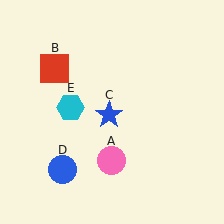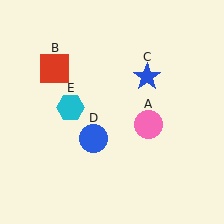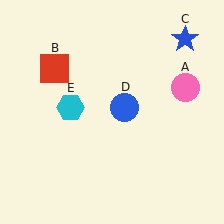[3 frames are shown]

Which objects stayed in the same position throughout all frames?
Red square (object B) and cyan hexagon (object E) remained stationary.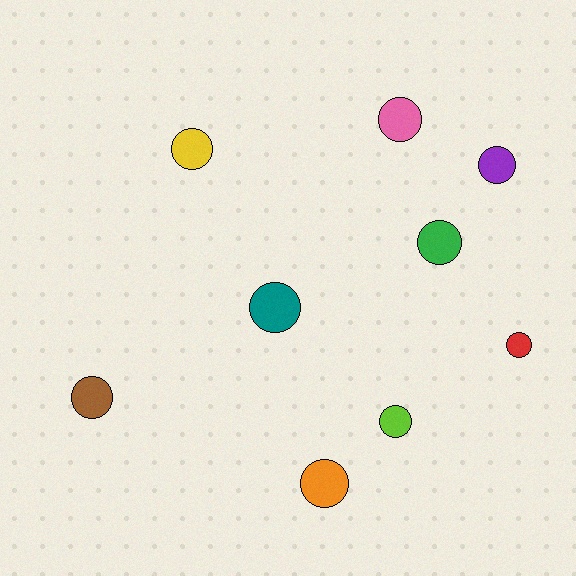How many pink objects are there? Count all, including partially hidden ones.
There is 1 pink object.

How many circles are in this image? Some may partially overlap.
There are 9 circles.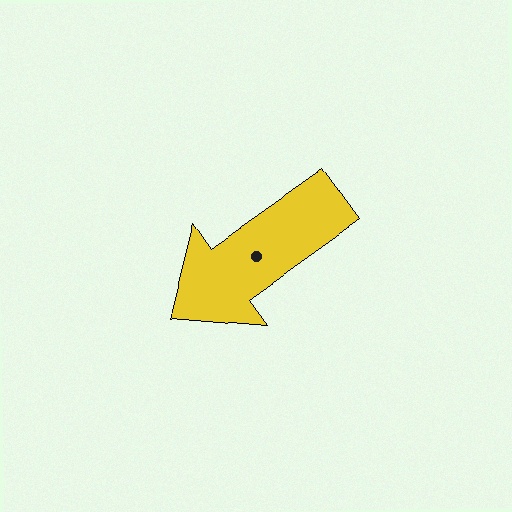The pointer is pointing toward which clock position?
Roughly 8 o'clock.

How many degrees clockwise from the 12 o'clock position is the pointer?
Approximately 235 degrees.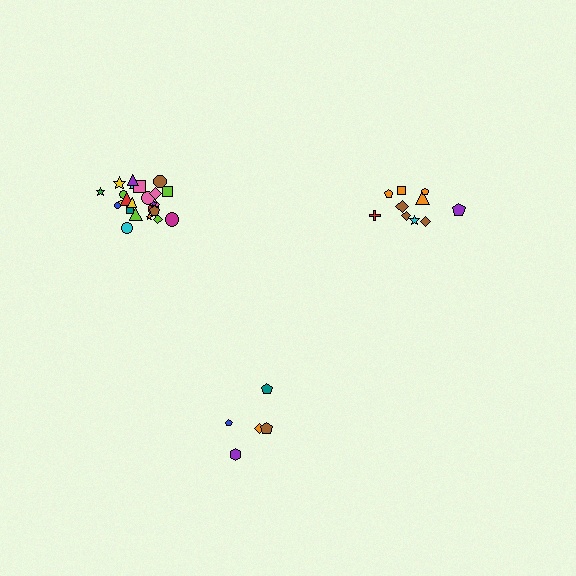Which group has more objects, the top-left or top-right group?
The top-left group.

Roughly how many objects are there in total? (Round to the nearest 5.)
Roughly 40 objects in total.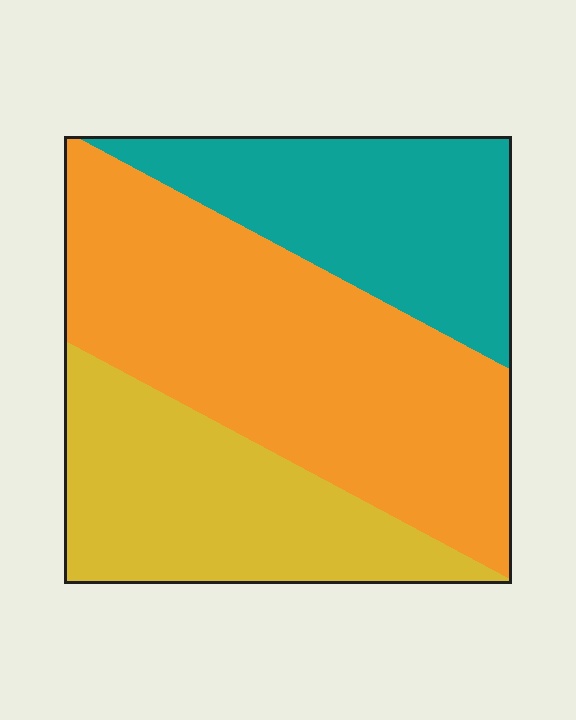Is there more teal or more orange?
Orange.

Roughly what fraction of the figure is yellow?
Yellow takes up between a sixth and a third of the figure.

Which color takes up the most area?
Orange, at roughly 45%.